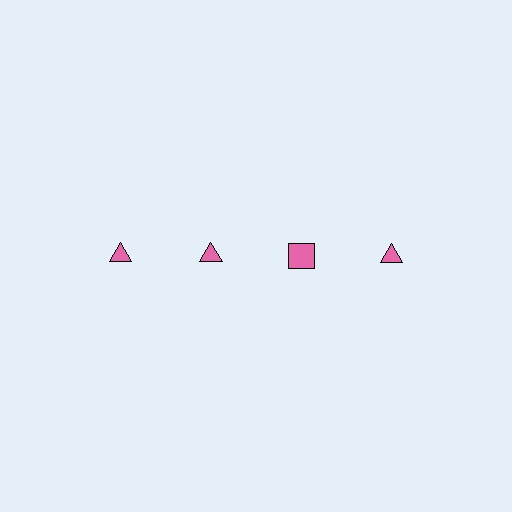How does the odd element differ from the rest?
It has a different shape: square instead of triangle.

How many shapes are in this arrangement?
There are 4 shapes arranged in a grid pattern.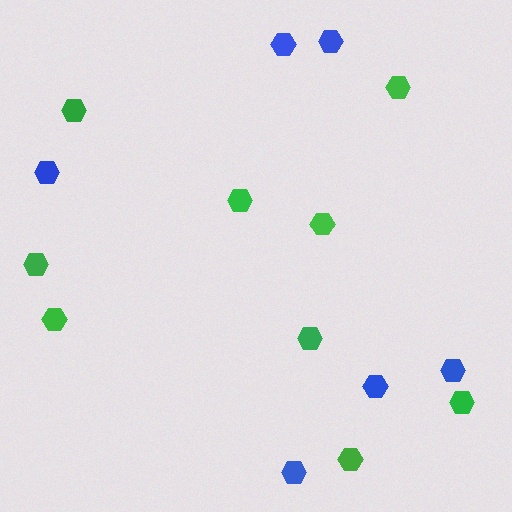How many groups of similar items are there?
There are 2 groups: one group of green hexagons (9) and one group of blue hexagons (6).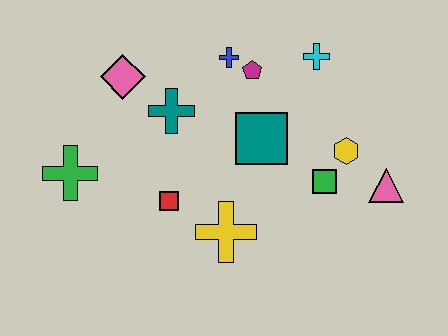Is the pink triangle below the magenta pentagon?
Yes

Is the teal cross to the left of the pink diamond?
No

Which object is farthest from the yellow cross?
The cyan cross is farthest from the yellow cross.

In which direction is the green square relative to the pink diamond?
The green square is to the right of the pink diamond.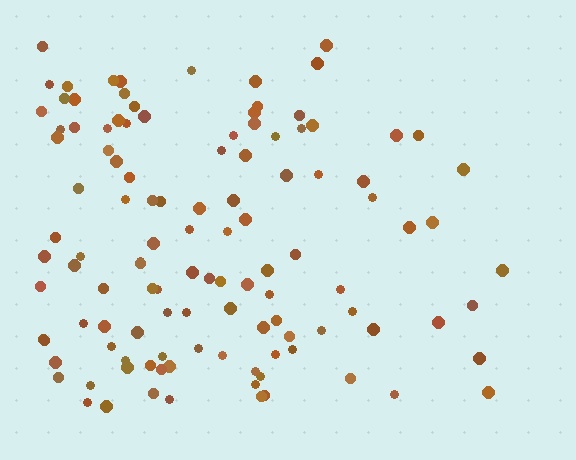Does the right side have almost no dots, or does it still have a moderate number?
Still a moderate number, just noticeably fewer than the left.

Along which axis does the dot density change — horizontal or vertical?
Horizontal.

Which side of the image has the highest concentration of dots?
The left.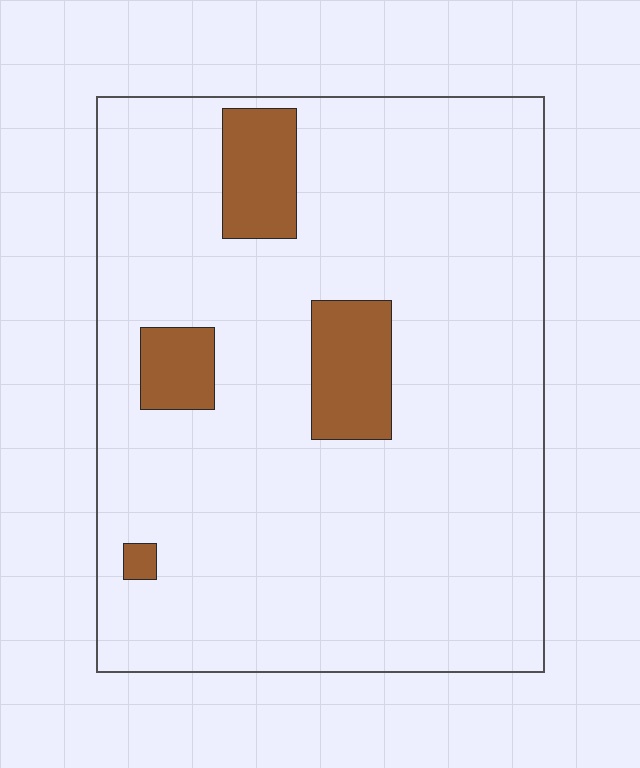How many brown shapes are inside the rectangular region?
4.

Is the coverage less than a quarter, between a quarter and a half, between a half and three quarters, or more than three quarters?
Less than a quarter.